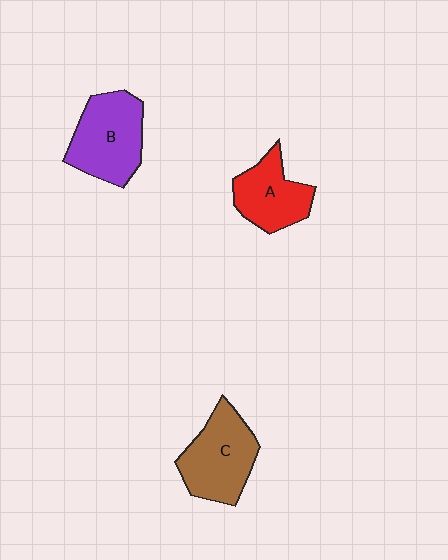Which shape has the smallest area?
Shape A (red).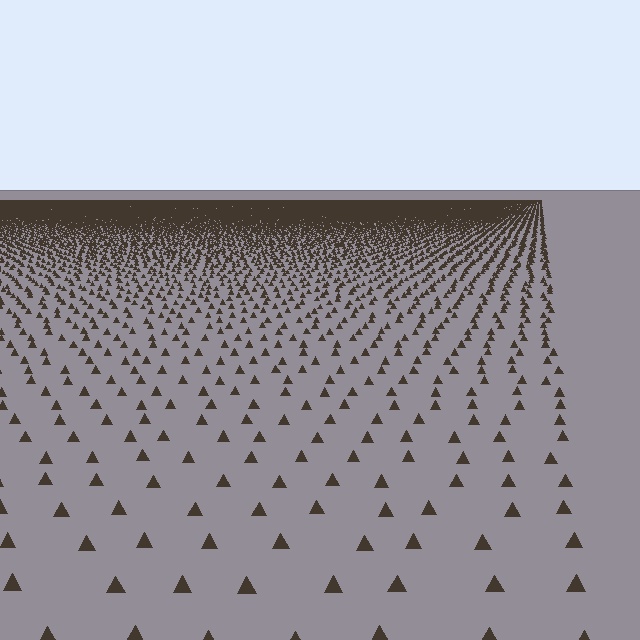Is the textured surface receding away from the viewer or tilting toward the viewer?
The surface is receding away from the viewer. Texture elements get smaller and denser toward the top.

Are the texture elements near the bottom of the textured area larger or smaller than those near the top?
Larger. Near the bottom, elements are closer to the viewer and appear at a bigger on-screen size.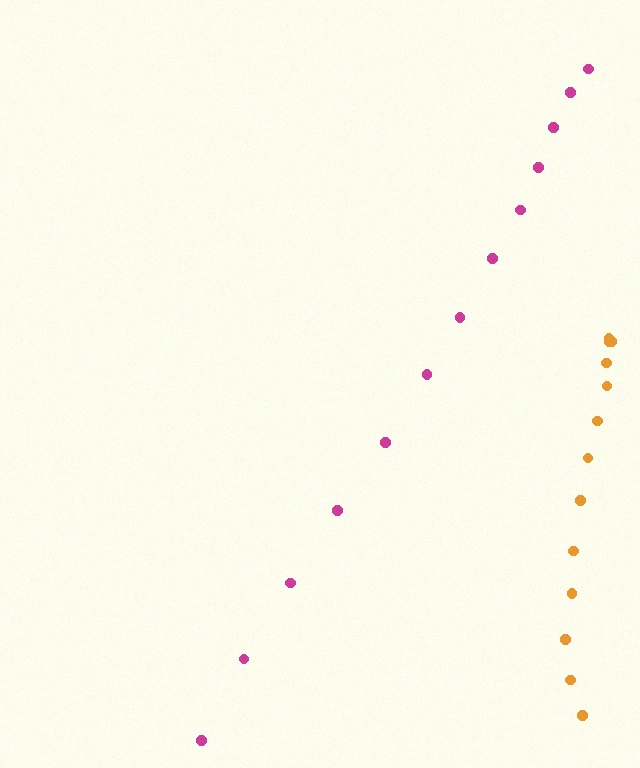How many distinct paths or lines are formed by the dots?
There are 2 distinct paths.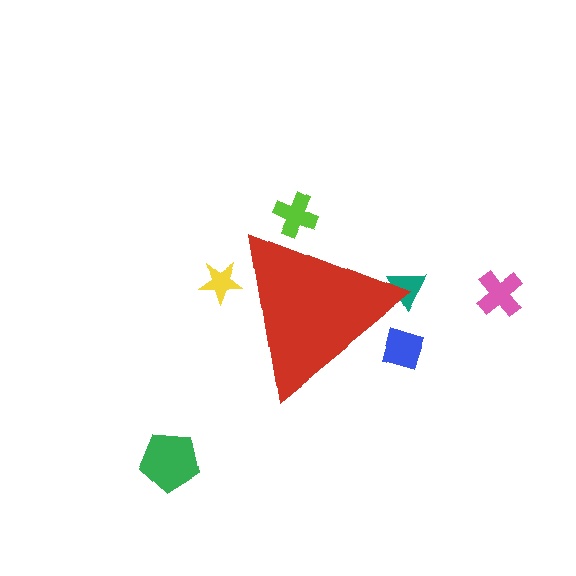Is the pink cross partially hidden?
No, the pink cross is fully visible.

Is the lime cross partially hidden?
Yes, the lime cross is partially hidden behind the red triangle.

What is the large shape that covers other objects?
A red triangle.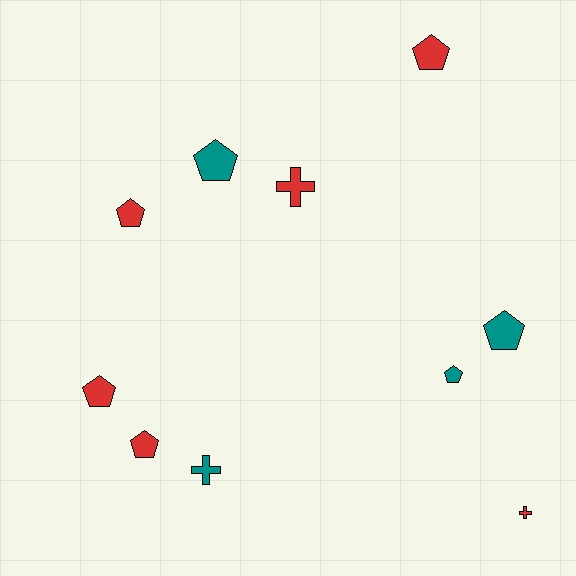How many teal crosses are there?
There is 1 teal cross.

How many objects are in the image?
There are 10 objects.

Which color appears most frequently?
Red, with 6 objects.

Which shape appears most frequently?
Pentagon, with 7 objects.